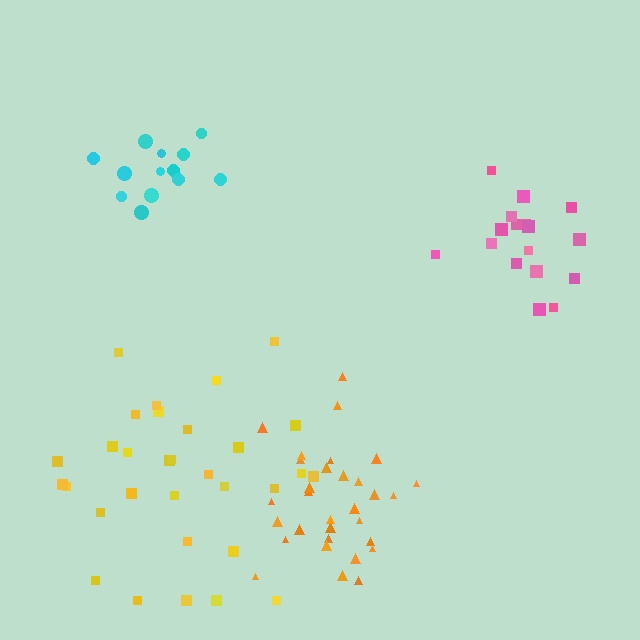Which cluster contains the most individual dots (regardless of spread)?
Orange (31).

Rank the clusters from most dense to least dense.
cyan, orange, pink, yellow.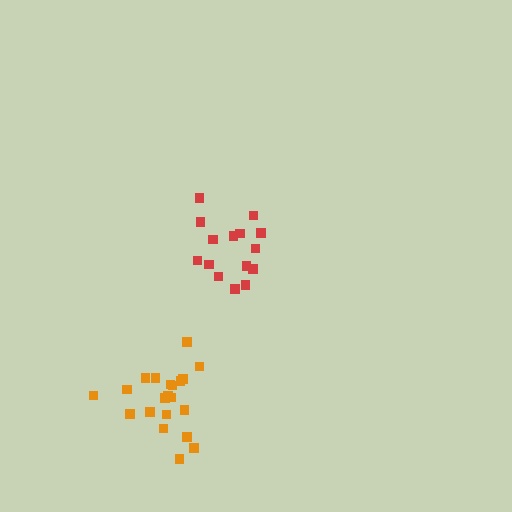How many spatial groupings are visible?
There are 2 spatial groupings.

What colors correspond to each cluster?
The clusters are colored: red, orange.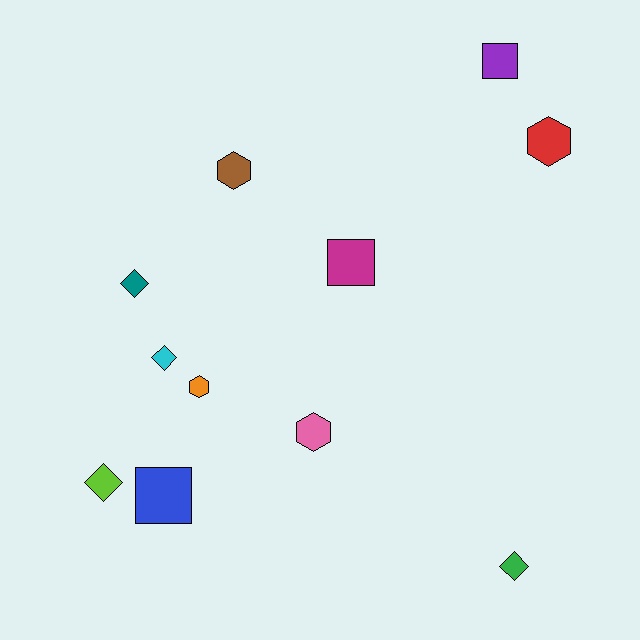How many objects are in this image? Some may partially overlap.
There are 11 objects.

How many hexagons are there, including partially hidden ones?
There are 4 hexagons.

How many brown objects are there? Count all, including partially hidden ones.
There is 1 brown object.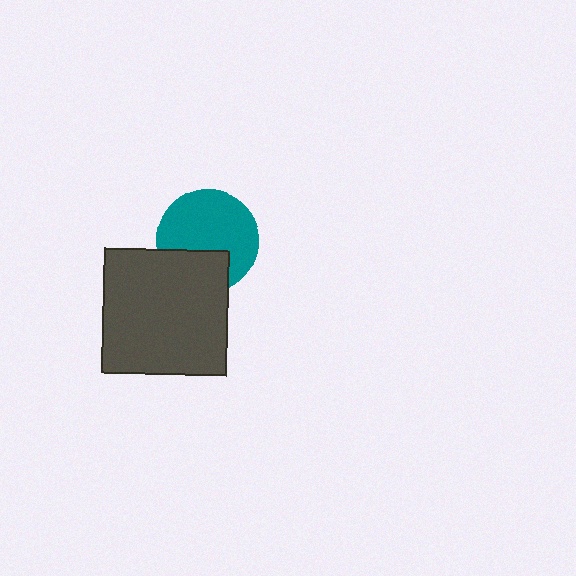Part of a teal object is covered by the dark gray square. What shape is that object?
It is a circle.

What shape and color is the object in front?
The object in front is a dark gray square.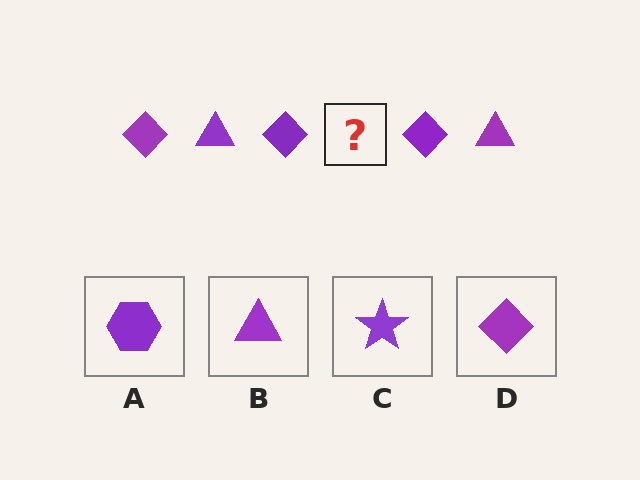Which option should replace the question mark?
Option B.